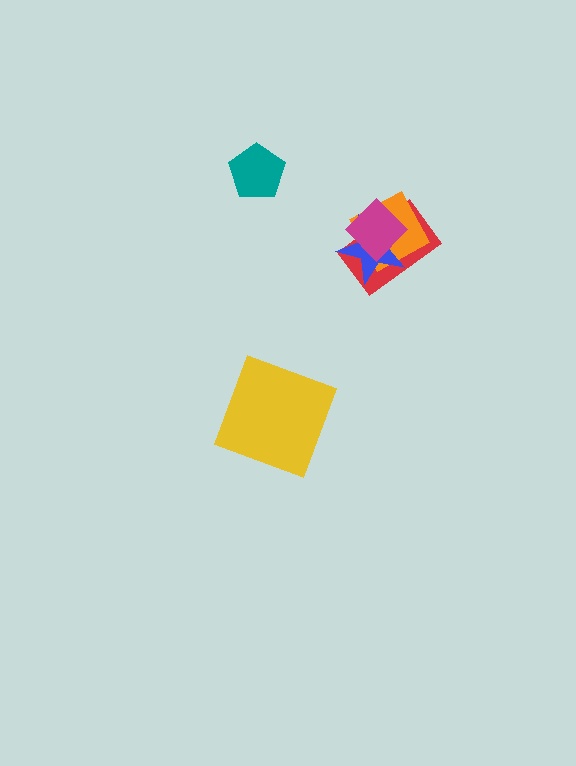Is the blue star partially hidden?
Yes, it is partially covered by another shape.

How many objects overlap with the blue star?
3 objects overlap with the blue star.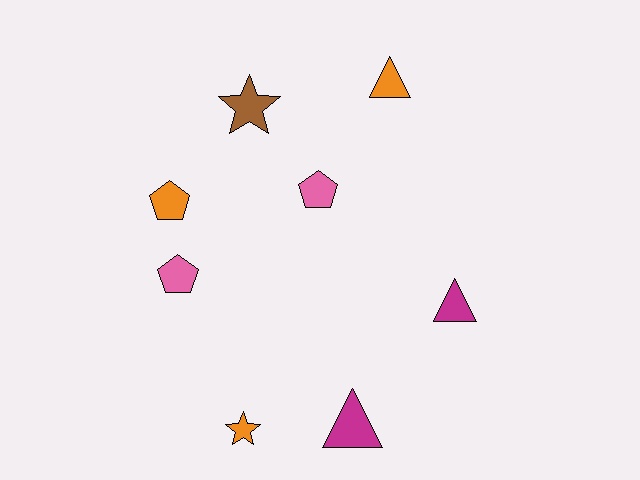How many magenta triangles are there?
There are 2 magenta triangles.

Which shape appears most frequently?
Triangle, with 3 objects.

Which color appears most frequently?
Orange, with 3 objects.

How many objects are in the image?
There are 8 objects.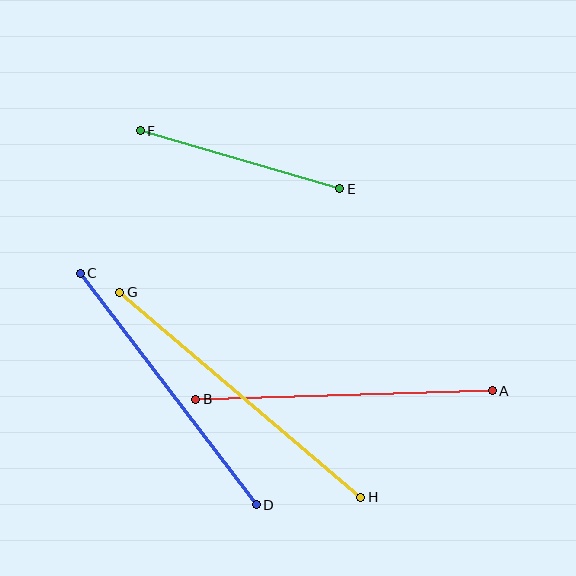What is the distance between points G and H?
The distance is approximately 316 pixels.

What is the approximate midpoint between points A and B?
The midpoint is at approximately (344, 395) pixels.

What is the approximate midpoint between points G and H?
The midpoint is at approximately (240, 395) pixels.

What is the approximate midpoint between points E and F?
The midpoint is at approximately (240, 160) pixels.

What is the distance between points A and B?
The distance is approximately 297 pixels.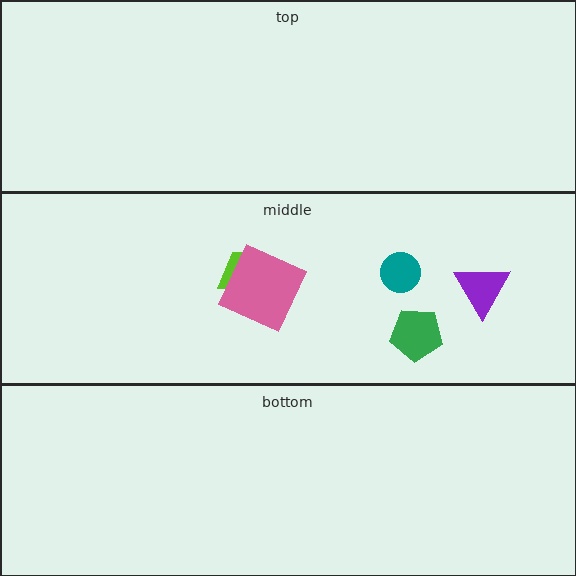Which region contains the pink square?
The middle region.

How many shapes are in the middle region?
5.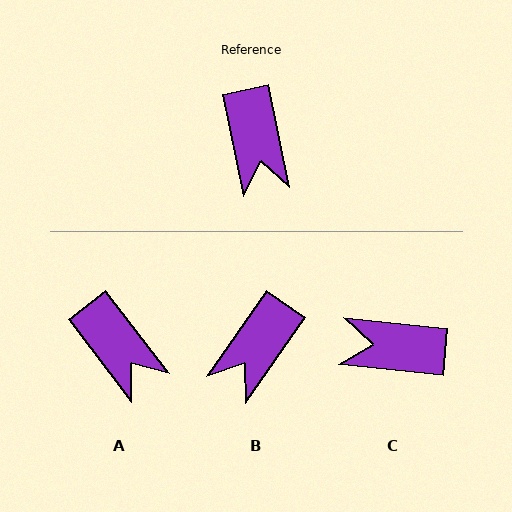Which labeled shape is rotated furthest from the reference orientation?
C, about 107 degrees away.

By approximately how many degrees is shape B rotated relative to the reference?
Approximately 47 degrees clockwise.